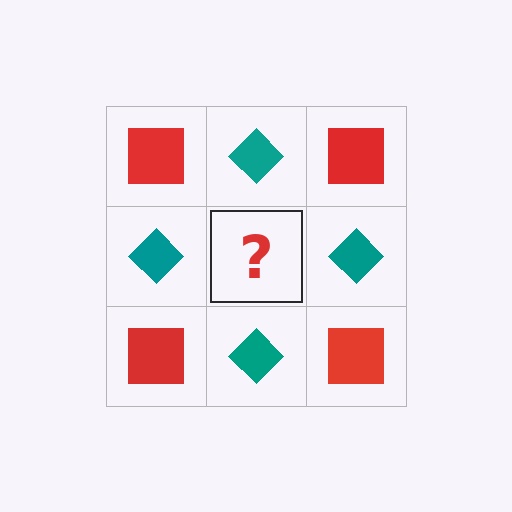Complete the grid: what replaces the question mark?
The question mark should be replaced with a red square.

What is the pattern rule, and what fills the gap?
The rule is that it alternates red square and teal diamond in a checkerboard pattern. The gap should be filled with a red square.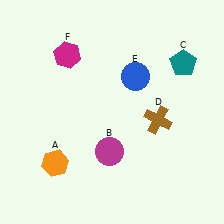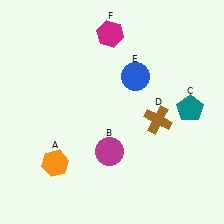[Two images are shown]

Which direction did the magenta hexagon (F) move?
The magenta hexagon (F) moved right.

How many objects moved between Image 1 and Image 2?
2 objects moved between the two images.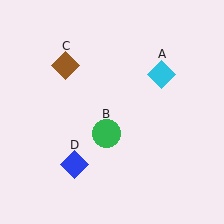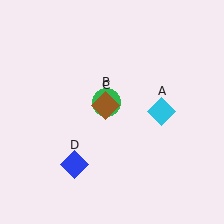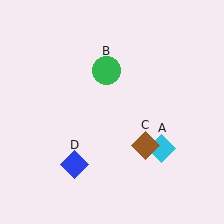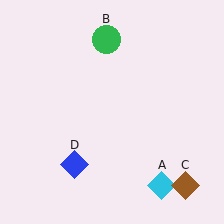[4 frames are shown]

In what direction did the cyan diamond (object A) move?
The cyan diamond (object A) moved down.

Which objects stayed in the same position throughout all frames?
Blue diamond (object D) remained stationary.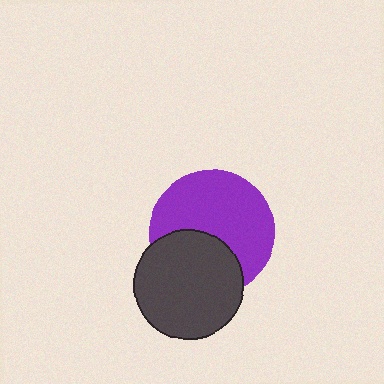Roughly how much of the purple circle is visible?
About half of it is visible (roughly 64%).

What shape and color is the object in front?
The object in front is a dark gray circle.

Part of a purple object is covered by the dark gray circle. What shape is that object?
It is a circle.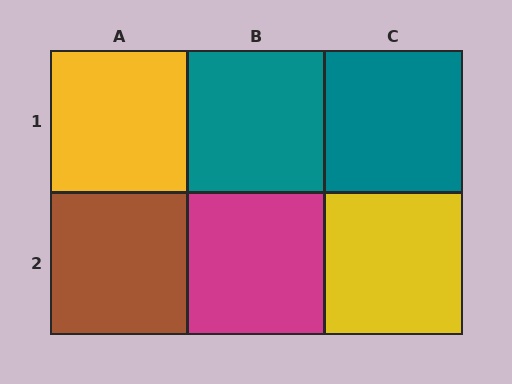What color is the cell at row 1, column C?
Teal.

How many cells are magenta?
1 cell is magenta.